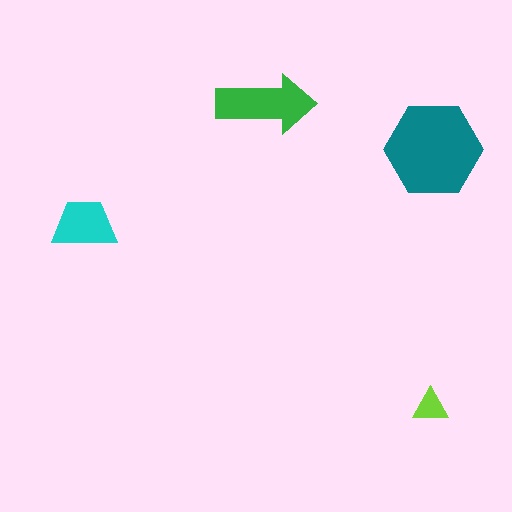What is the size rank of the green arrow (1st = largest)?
2nd.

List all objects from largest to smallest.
The teal hexagon, the green arrow, the cyan trapezoid, the lime triangle.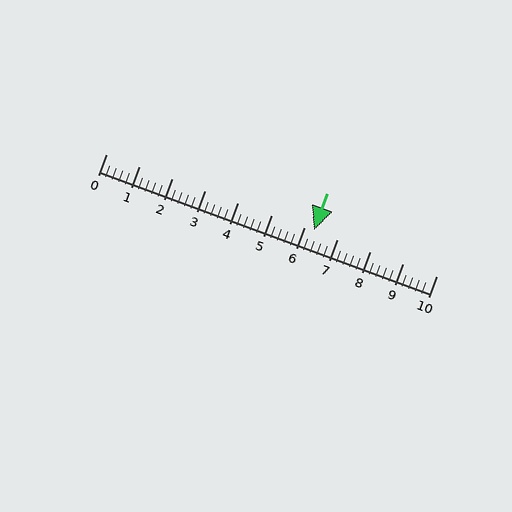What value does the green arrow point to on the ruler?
The green arrow points to approximately 6.3.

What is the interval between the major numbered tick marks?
The major tick marks are spaced 1 units apart.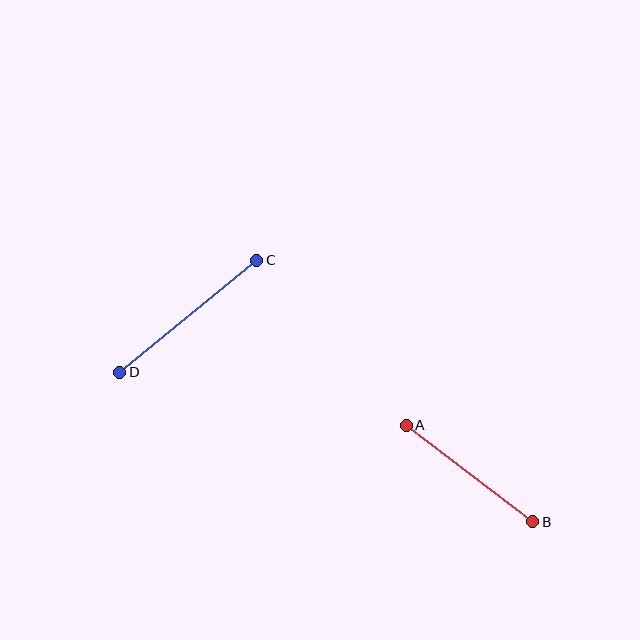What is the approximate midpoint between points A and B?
The midpoint is at approximately (470, 474) pixels.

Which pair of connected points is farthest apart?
Points C and D are farthest apart.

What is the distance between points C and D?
The distance is approximately 177 pixels.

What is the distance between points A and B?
The distance is approximately 159 pixels.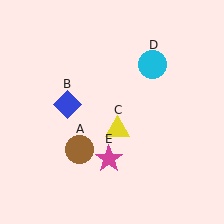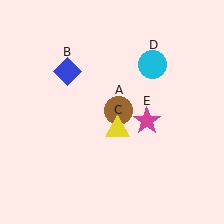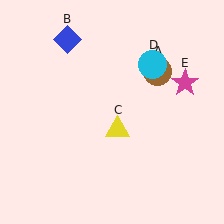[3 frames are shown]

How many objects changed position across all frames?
3 objects changed position: brown circle (object A), blue diamond (object B), magenta star (object E).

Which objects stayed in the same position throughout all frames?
Yellow triangle (object C) and cyan circle (object D) remained stationary.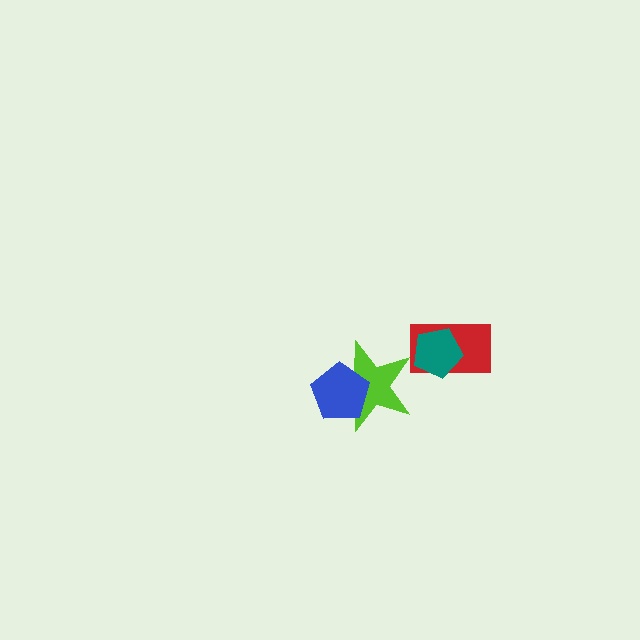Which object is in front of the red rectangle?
The teal pentagon is in front of the red rectangle.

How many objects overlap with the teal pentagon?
1 object overlaps with the teal pentagon.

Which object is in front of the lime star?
The blue pentagon is in front of the lime star.